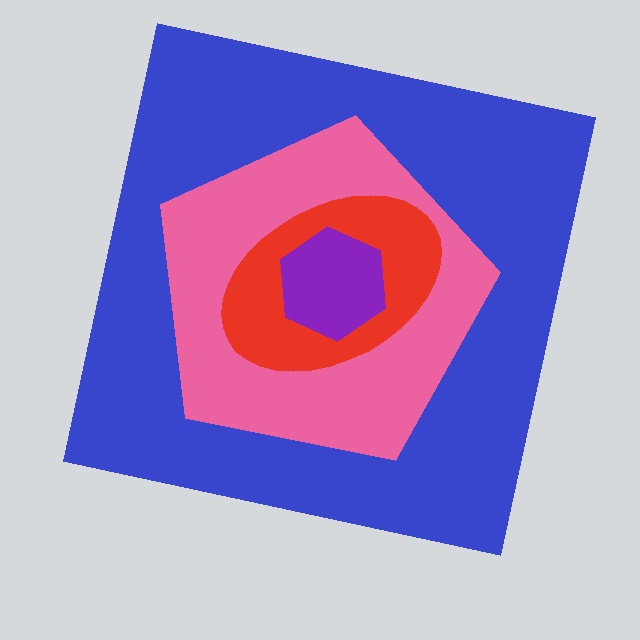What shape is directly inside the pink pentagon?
The red ellipse.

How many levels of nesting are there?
4.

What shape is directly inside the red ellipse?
The purple hexagon.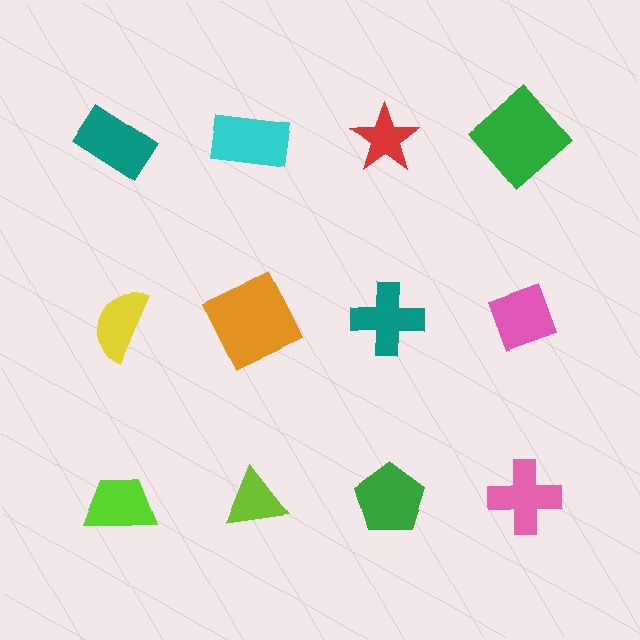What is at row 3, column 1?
A lime trapezoid.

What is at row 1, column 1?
A teal rectangle.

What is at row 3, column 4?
A pink cross.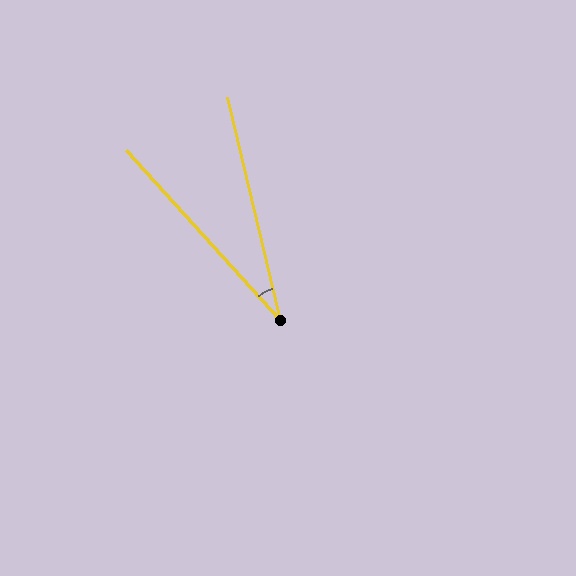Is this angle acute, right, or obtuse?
It is acute.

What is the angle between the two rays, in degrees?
Approximately 29 degrees.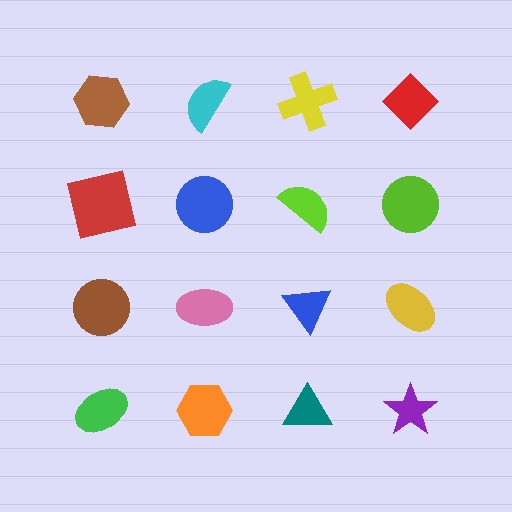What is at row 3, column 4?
A yellow ellipse.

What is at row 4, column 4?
A purple star.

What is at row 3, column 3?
A blue triangle.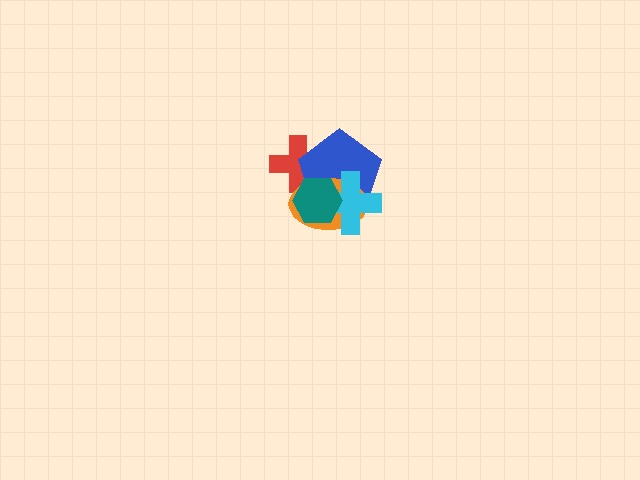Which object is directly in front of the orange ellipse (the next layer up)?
The cyan cross is directly in front of the orange ellipse.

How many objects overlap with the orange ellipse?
4 objects overlap with the orange ellipse.